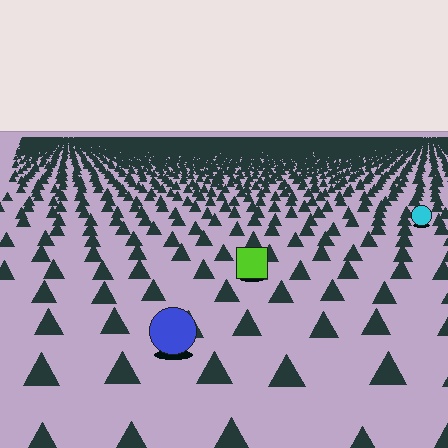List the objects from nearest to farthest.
From nearest to farthest: the blue circle, the lime square, the cyan circle.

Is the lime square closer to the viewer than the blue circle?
No. The blue circle is closer — you can tell from the texture gradient: the ground texture is coarser near it.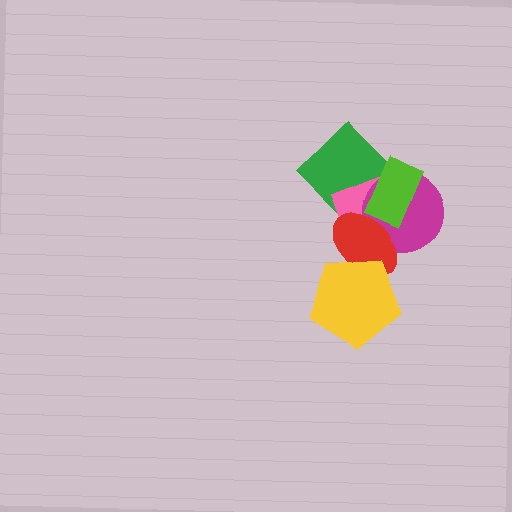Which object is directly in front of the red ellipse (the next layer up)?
The yellow pentagon is directly in front of the red ellipse.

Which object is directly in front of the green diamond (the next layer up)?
The pink diamond is directly in front of the green diamond.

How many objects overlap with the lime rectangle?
4 objects overlap with the lime rectangle.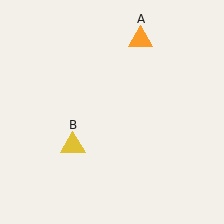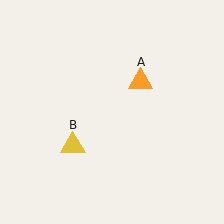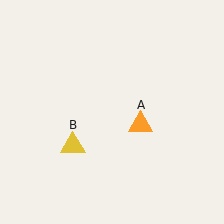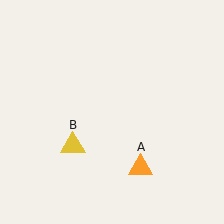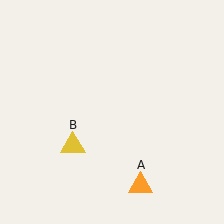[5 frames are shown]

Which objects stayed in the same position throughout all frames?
Yellow triangle (object B) remained stationary.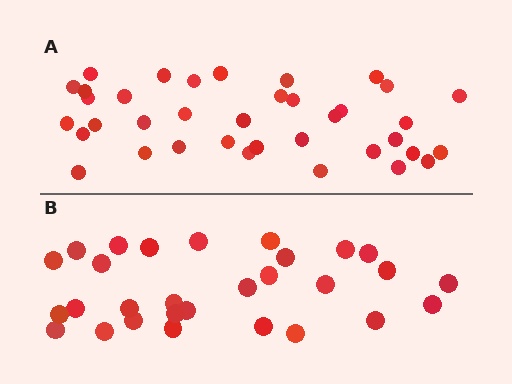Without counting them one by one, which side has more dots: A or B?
Region A (the top region) has more dots.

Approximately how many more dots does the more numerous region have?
Region A has roughly 8 or so more dots than region B.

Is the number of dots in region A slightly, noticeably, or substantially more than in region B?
Region A has noticeably more, but not dramatically so. The ratio is roughly 1.3 to 1.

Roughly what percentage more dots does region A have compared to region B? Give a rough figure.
About 30% more.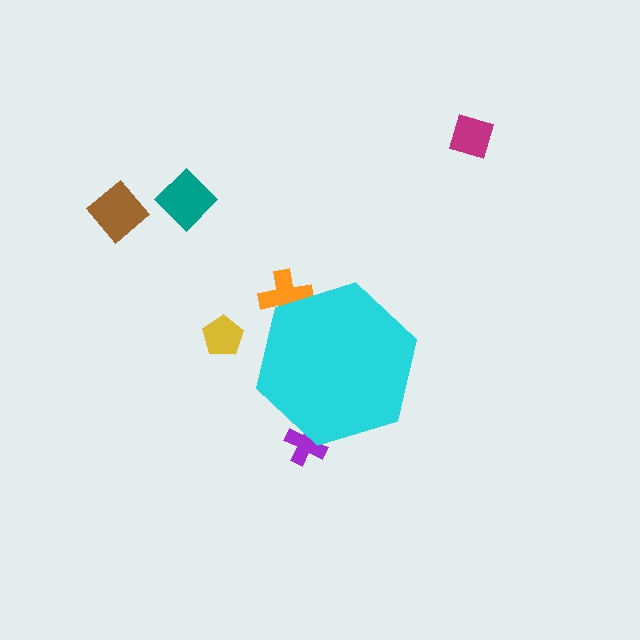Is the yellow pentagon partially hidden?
No, the yellow pentagon is fully visible.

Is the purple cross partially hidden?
Yes, the purple cross is partially hidden behind the cyan hexagon.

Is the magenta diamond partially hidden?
No, the magenta diamond is fully visible.